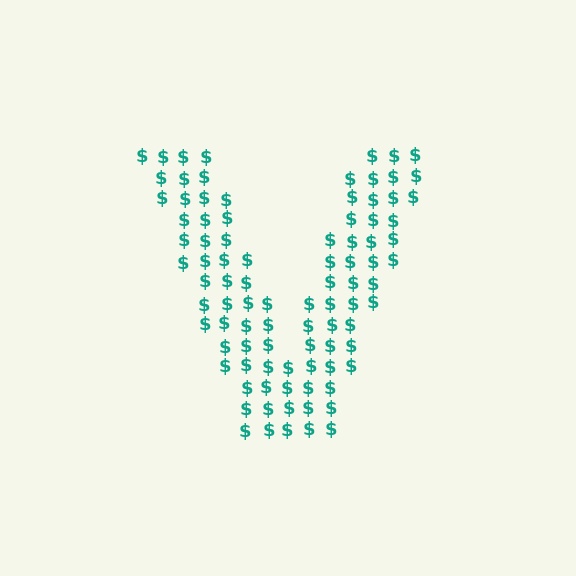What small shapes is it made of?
It is made of small dollar signs.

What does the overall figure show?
The overall figure shows the letter V.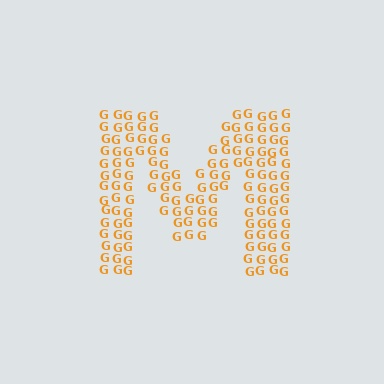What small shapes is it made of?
It is made of small letter G's.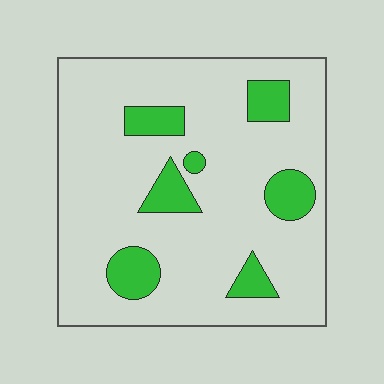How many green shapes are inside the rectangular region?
7.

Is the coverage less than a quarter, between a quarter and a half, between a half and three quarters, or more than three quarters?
Less than a quarter.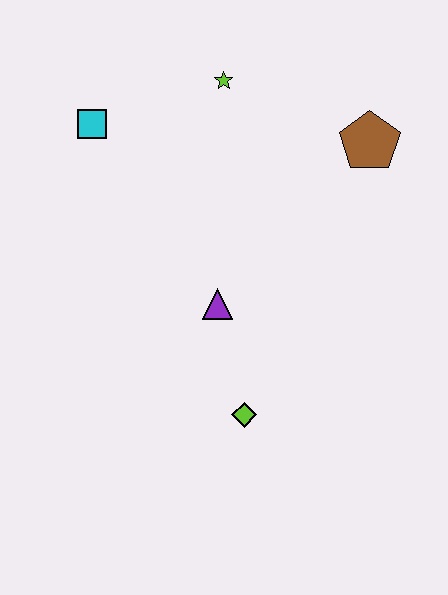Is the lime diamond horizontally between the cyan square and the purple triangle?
No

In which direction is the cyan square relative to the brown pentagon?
The cyan square is to the left of the brown pentagon.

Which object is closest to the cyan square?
The lime star is closest to the cyan square.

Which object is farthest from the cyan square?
The lime diamond is farthest from the cyan square.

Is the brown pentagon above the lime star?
No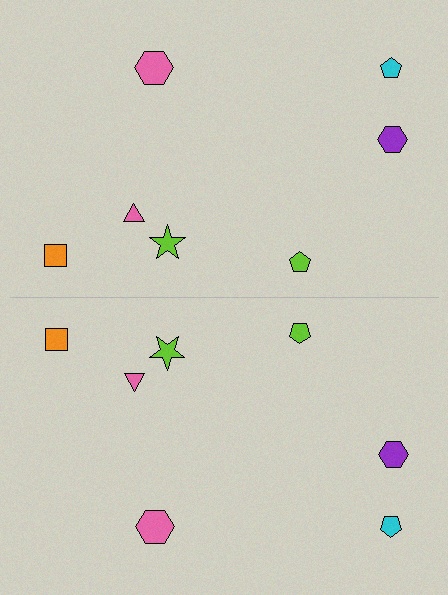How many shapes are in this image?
There are 14 shapes in this image.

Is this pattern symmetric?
Yes, this pattern has bilateral (reflection) symmetry.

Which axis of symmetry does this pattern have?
The pattern has a horizontal axis of symmetry running through the center of the image.